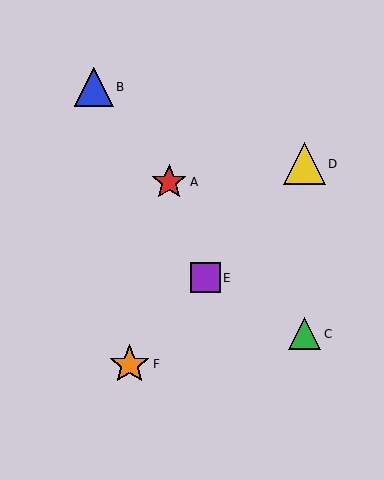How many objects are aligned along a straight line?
3 objects (D, E, F) are aligned along a straight line.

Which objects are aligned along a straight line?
Objects D, E, F are aligned along a straight line.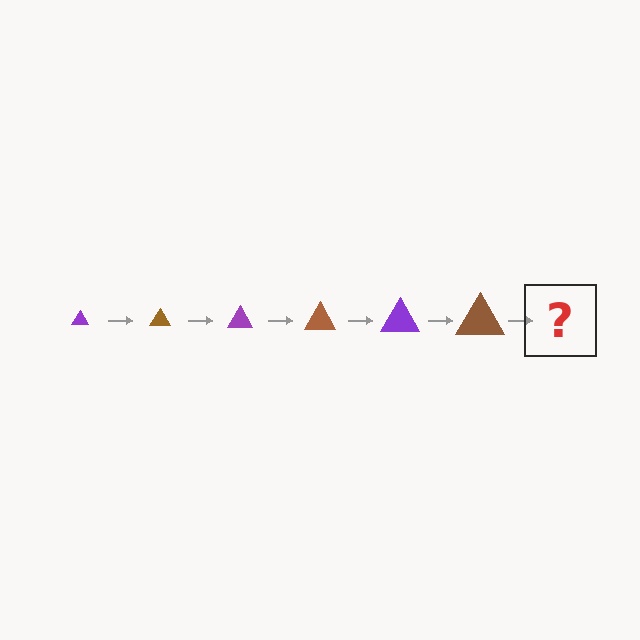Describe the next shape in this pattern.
It should be a purple triangle, larger than the previous one.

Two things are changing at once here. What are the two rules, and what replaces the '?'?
The two rules are that the triangle grows larger each step and the color cycles through purple and brown. The '?' should be a purple triangle, larger than the previous one.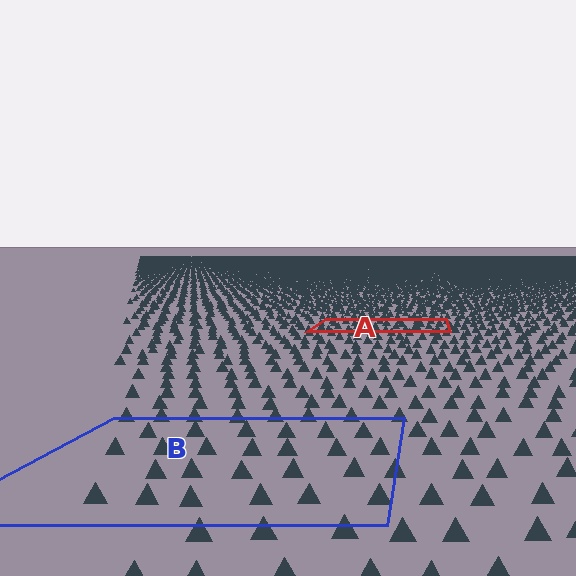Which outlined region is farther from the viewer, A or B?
Region A is farther from the viewer — the texture elements inside it appear smaller and more densely packed.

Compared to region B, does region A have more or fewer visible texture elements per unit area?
Region A has more texture elements per unit area — they are packed more densely because it is farther away.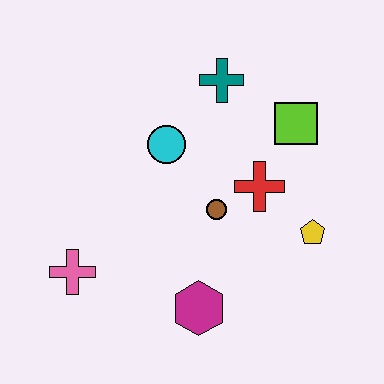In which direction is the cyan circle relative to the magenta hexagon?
The cyan circle is above the magenta hexagon.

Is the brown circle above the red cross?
No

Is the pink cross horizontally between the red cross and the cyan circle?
No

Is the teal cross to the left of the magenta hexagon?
No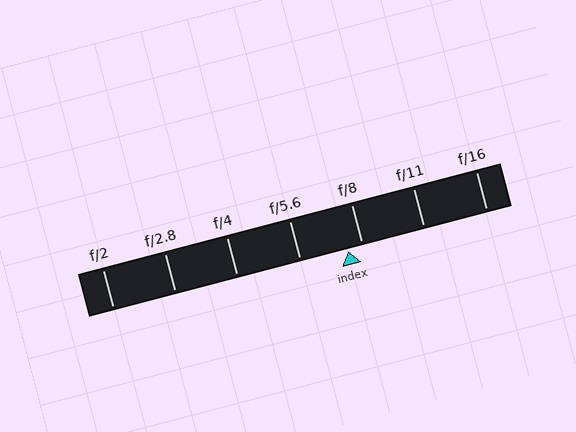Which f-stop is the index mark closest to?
The index mark is closest to f/8.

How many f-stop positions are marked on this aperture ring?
There are 7 f-stop positions marked.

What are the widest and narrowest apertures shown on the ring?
The widest aperture shown is f/2 and the narrowest is f/16.